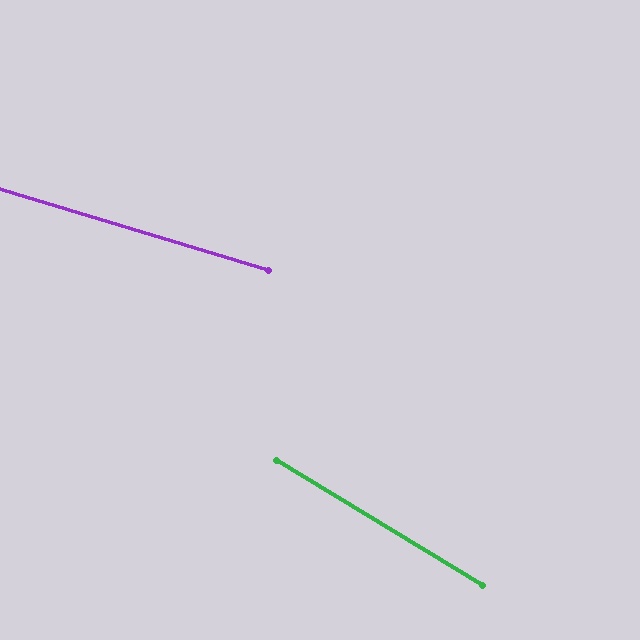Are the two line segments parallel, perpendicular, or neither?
Neither parallel nor perpendicular — they differ by about 14°.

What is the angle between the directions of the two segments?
Approximately 14 degrees.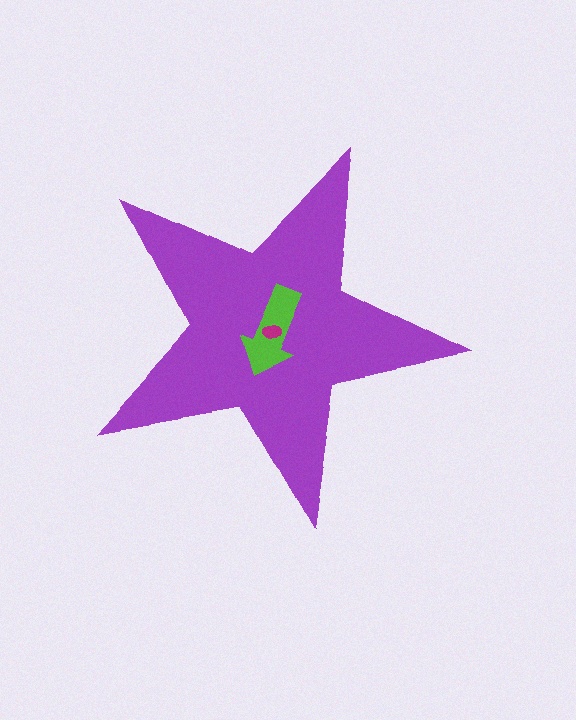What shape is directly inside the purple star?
The lime arrow.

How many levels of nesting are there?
3.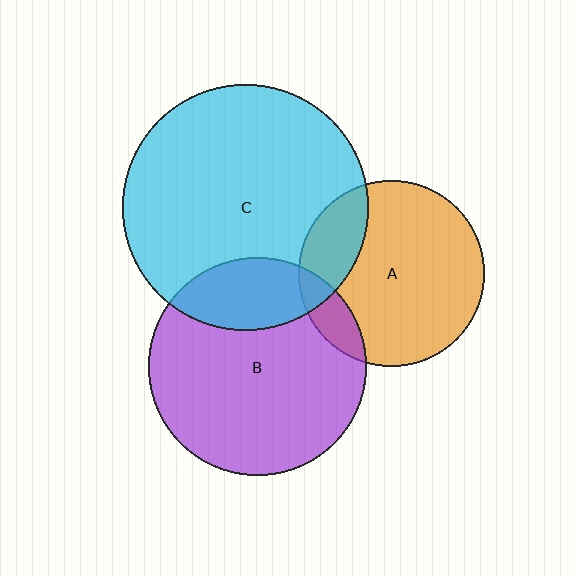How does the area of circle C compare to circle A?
Approximately 1.8 times.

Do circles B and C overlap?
Yes.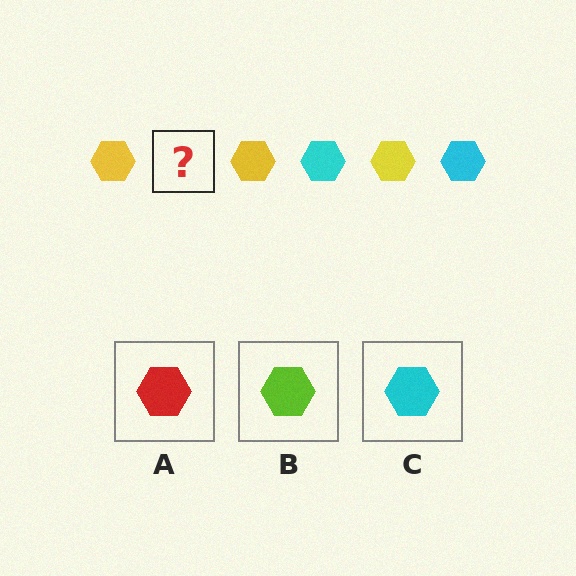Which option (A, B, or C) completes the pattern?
C.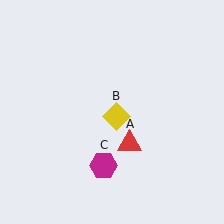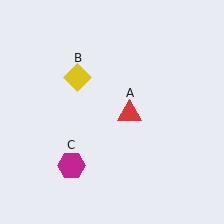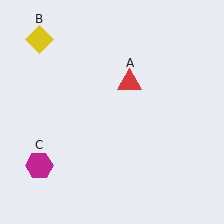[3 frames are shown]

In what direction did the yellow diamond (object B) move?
The yellow diamond (object B) moved up and to the left.